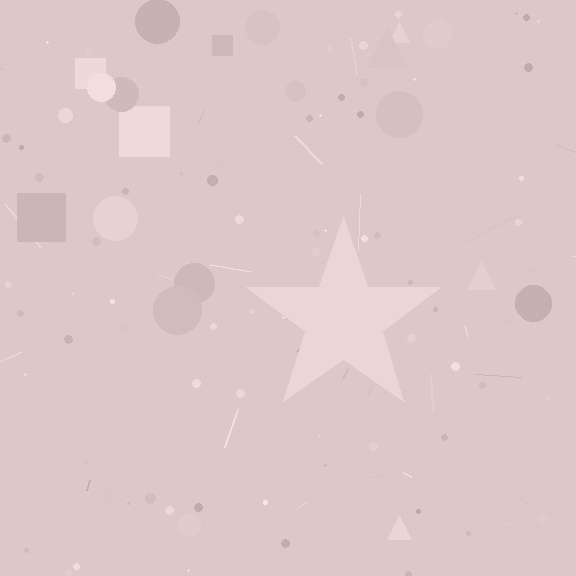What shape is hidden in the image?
A star is hidden in the image.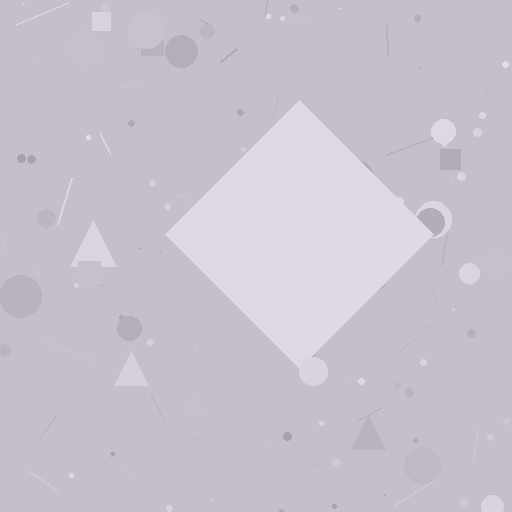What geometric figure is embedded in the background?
A diamond is embedded in the background.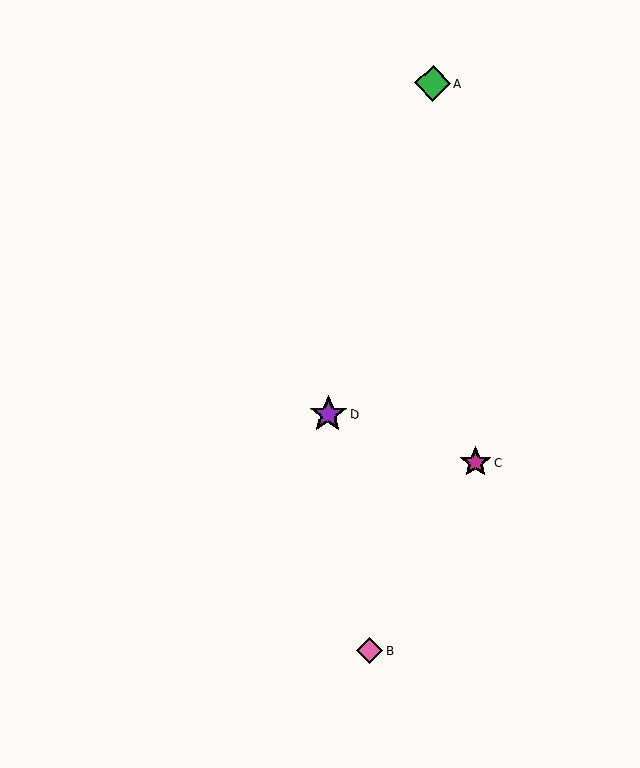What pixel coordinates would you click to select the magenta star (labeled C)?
Click at (476, 462) to select the magenta star C.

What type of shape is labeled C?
Shape C is a magenta star.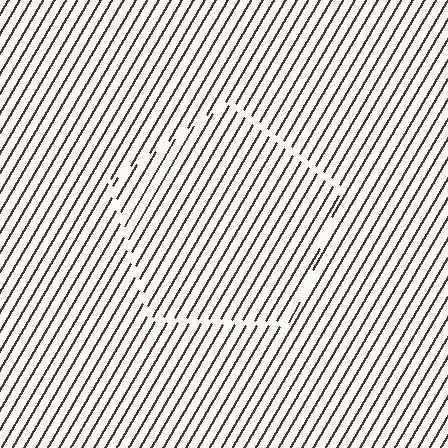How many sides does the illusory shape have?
5 sides — the line-ends trace a pentagon.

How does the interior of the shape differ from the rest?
The interior of the shape contains the same grating, shifted by half a period — the contour is defined by the phase discontinuity where line-ends from the inner and outer gratings abut.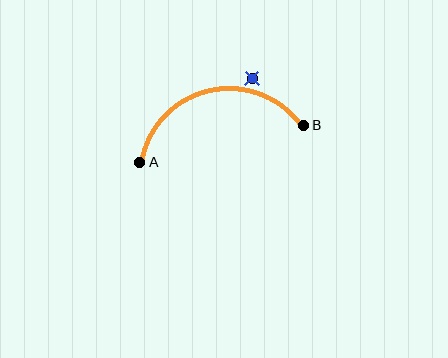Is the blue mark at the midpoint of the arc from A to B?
No — the blue mark does not lie on the arc at all. It sits slightly outside the curve.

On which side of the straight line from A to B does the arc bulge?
The arc bulges above the straight line connecting A and B.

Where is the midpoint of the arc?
The arc midpoint is the point on the curve farthest from the straight line joining A and B. It sits above that line.